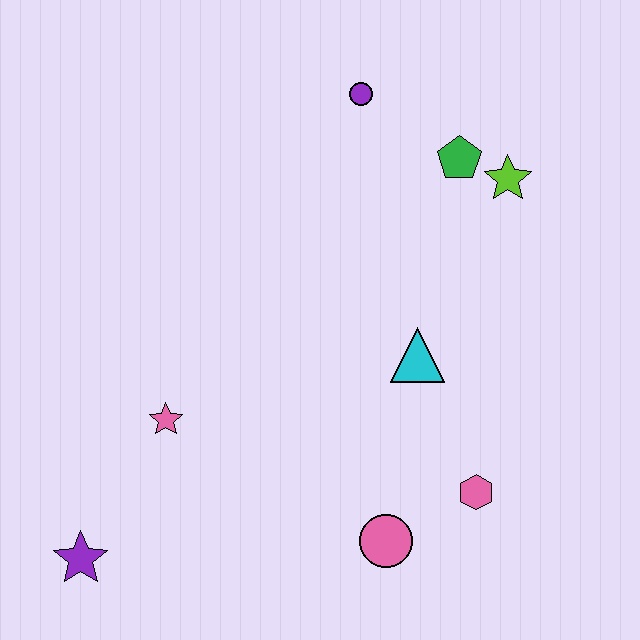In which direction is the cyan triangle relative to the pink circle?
The cyan triangle is above the pink circle.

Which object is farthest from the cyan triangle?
The purple star is farthest from the cyan triangle.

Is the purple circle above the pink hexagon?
Yes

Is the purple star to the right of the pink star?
No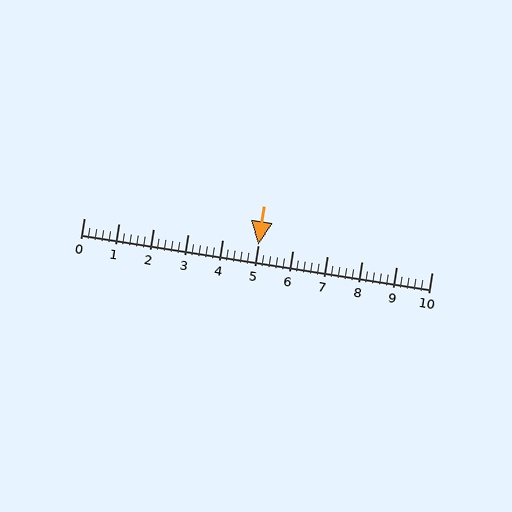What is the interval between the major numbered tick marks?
The major tick marks are spaced 1 units apart.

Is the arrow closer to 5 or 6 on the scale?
The arrow is closer to 5.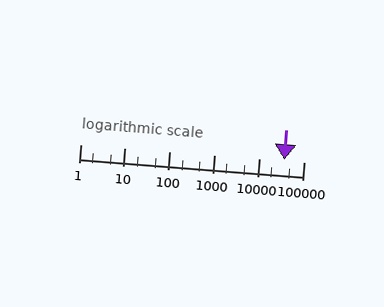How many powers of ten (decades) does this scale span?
The scale spans 5 decades, from 1 to 100000.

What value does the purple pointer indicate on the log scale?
The pointer indicates approximately 36000.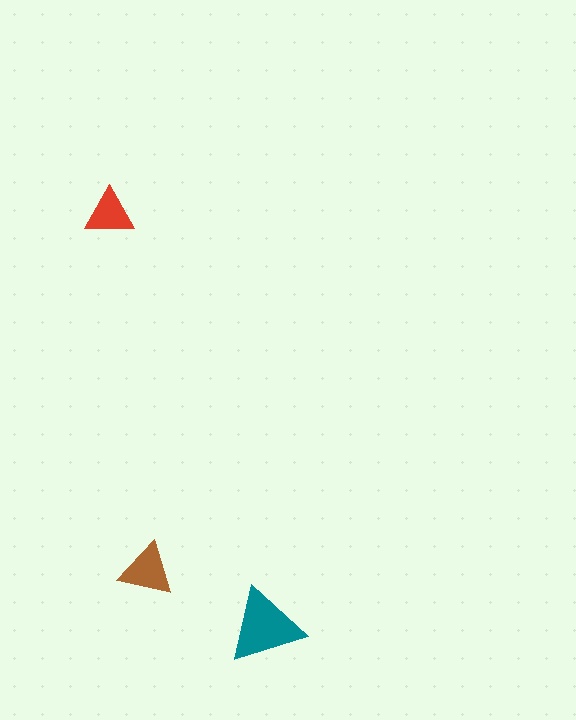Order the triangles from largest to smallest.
the teal one, the brown one, the red one.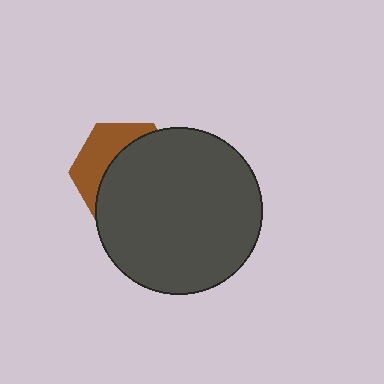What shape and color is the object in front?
The object in front is a dark gray circle.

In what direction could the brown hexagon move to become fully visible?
The brown hexagon could move toward the upper-left. That would shift it out from behind the dark gray circle entirely.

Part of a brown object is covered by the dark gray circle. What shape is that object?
It is a hexagon.